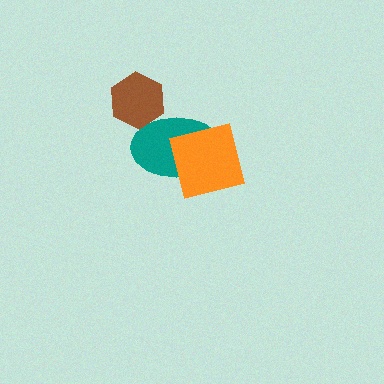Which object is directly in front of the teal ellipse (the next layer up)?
The orange square is directly in front of the teal ellipse.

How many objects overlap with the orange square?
1 object overlaps with the orange square.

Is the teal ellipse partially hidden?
Yes, it is partially covered by another shape.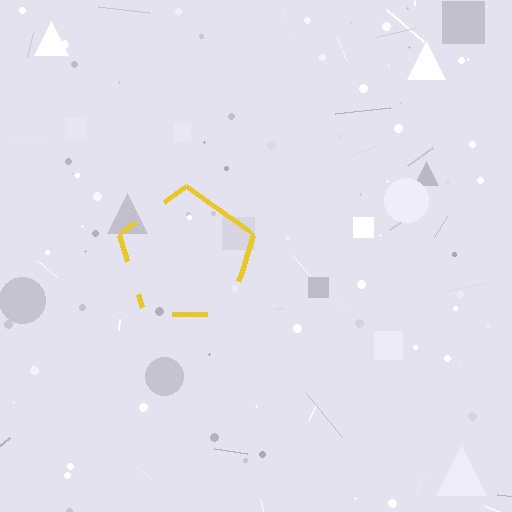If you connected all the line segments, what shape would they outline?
They would outline a pentagon.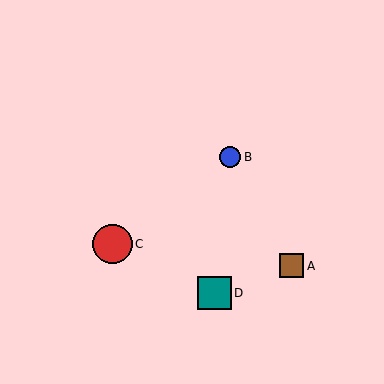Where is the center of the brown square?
The center of the brown square is at (291, 266).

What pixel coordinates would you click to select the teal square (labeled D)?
Click at (214, 293) to select the teal square D.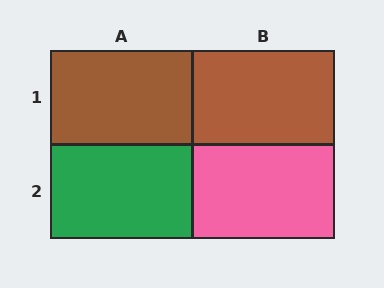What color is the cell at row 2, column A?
Green.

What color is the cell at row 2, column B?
Pink.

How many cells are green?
1 cell is green.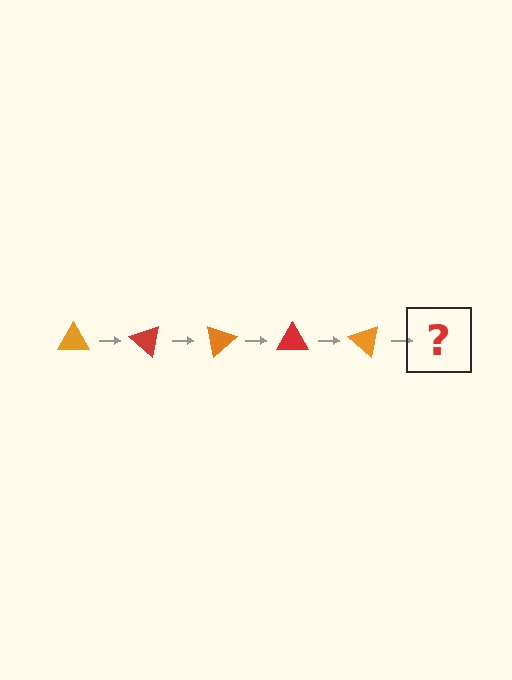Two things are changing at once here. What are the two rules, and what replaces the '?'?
The two rules are that it rotates 40 degrees each step and the color cycles through orange and red. The '?' should be a red triangle, rotated 200 degrees from the start.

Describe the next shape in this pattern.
It should be a red triangle, rotated 200 degrees from the start.